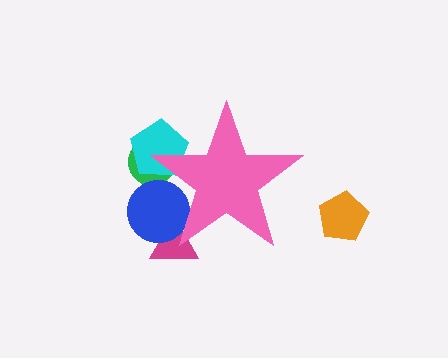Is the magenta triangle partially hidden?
Yes, the magenta triangle is partially hidden behind the pink star.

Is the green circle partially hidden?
Yes, the green circle is partially hidden behind the pink star.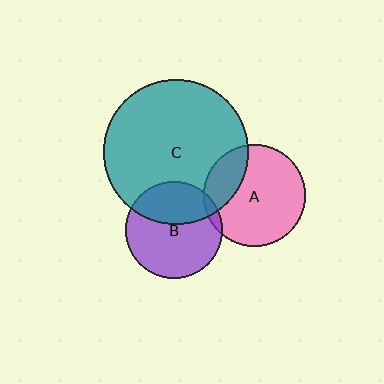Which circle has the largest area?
Circle C (teal).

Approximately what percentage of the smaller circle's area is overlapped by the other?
Approximately 25%.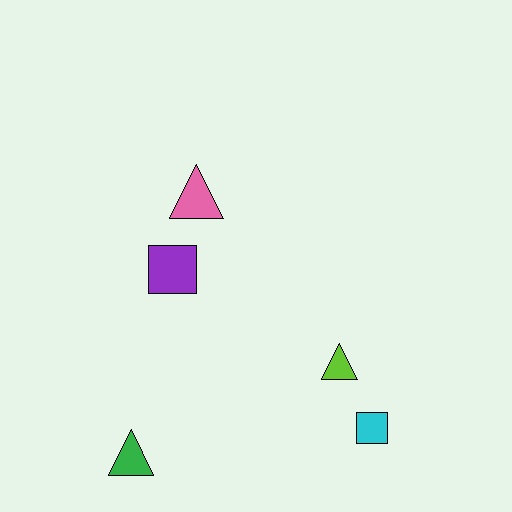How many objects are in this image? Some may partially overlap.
There are 5 objects.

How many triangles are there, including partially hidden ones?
There are 3 triangles.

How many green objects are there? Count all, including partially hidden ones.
There is 1 green object.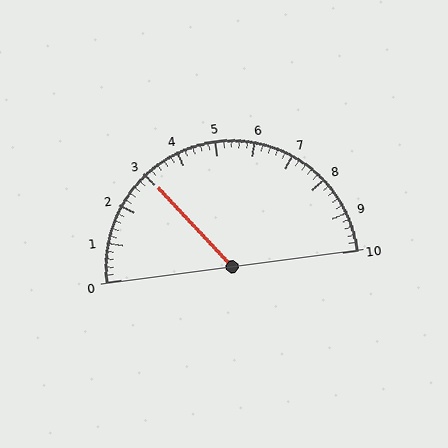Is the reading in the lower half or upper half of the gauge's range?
The reading is in the lower half of the range (0 to 10).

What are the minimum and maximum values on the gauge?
The gauge ranges from 0 to 10.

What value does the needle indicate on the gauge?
The needle indicates approximately 3.0.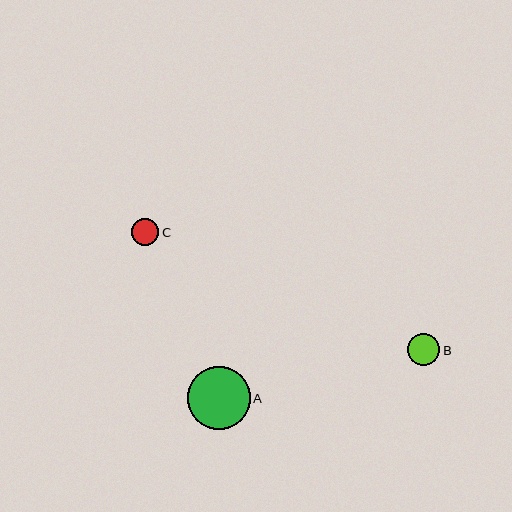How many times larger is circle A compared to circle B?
Circle A is approximately 2.0 times the size of circle B.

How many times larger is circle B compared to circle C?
Circle B is approximately 1.2 times the size of circle C.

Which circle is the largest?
Circle A is the largest with a size of approximately 63 pixels.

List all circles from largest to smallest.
From largest to smallest: A, B, C.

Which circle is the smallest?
Circle C is the smallest with a size of approximately 27 pixels.